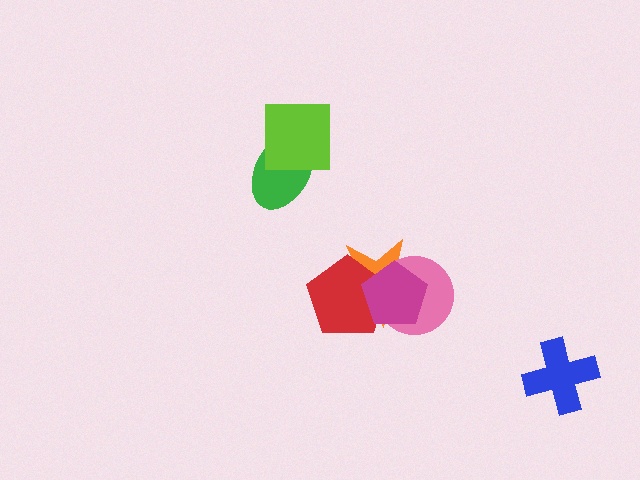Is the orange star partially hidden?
Yes, it is partially covered by another shape.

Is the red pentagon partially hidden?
Yes, it is partially covered by another shape.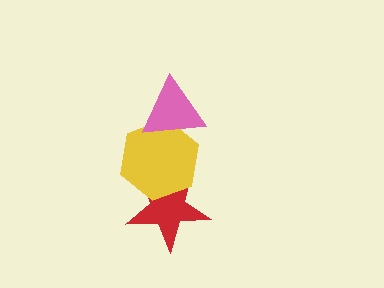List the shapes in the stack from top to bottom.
From top to bottom: the pink triangle, the yellow hexagon, the red star.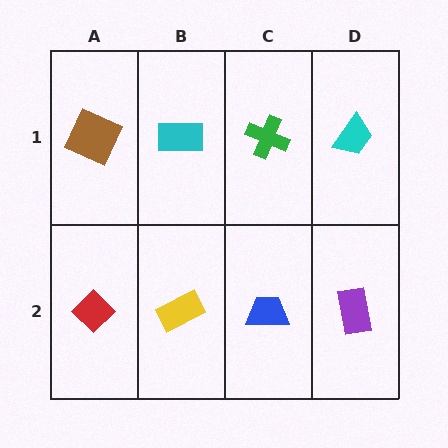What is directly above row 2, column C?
A green cross.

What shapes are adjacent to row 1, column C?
A blue trapezoid (row 2, column C), a cyan rectangle (row 1, column B), a cyan trapezoid (row 1, column D).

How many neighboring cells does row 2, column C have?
3.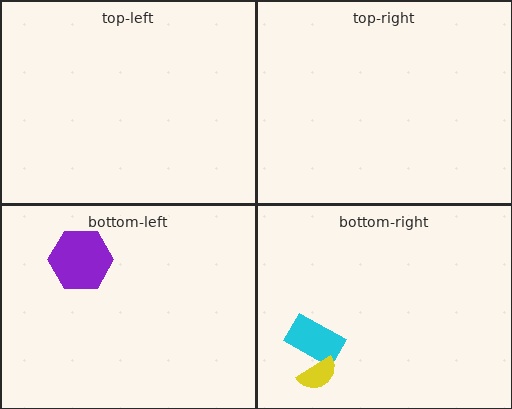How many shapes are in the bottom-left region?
1.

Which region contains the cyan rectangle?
The bottom-right region.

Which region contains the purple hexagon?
The bottom-left region.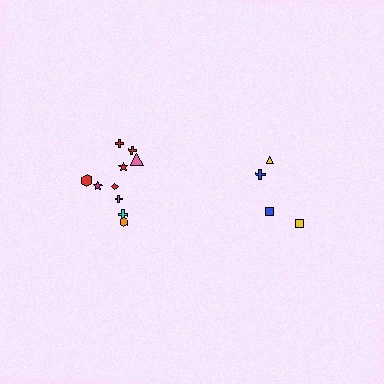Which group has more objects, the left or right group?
The left group.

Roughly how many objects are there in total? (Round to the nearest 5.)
Roughly 15 objects in total.